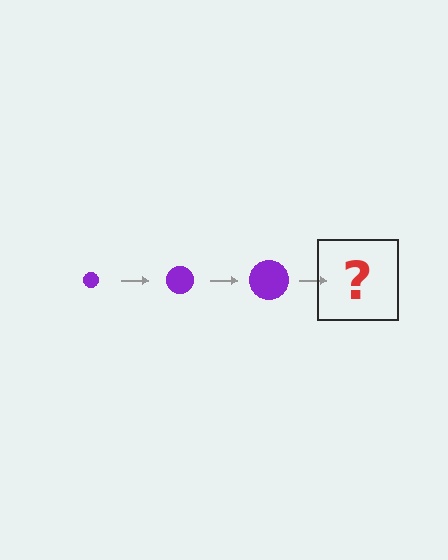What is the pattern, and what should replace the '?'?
The pattern is that the circle gets progressively larger each step. The '?' should be a purple circle, larger than the previous one.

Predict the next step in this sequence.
The next step is a purple circle, larger than the previous one.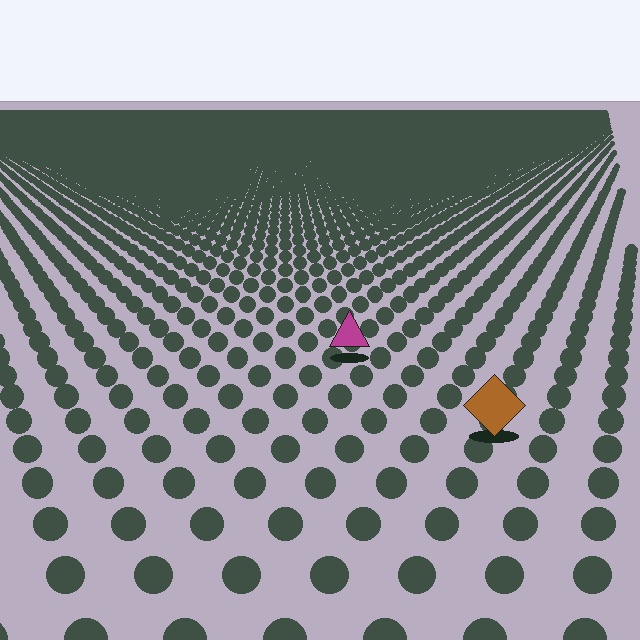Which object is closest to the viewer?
The brown diamond is closest. The texture marks near it are larger and more spread out.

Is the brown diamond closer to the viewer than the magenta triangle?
Yes. The brown diamond is closer — you can tell from the texture gradient: the ground texture is coarser near it.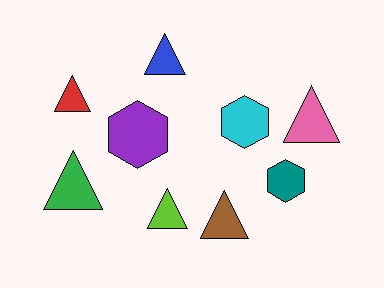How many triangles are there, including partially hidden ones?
There are 6 triangles.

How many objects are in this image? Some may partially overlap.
There are 9 objects.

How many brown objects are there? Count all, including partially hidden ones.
There is 1 brown object.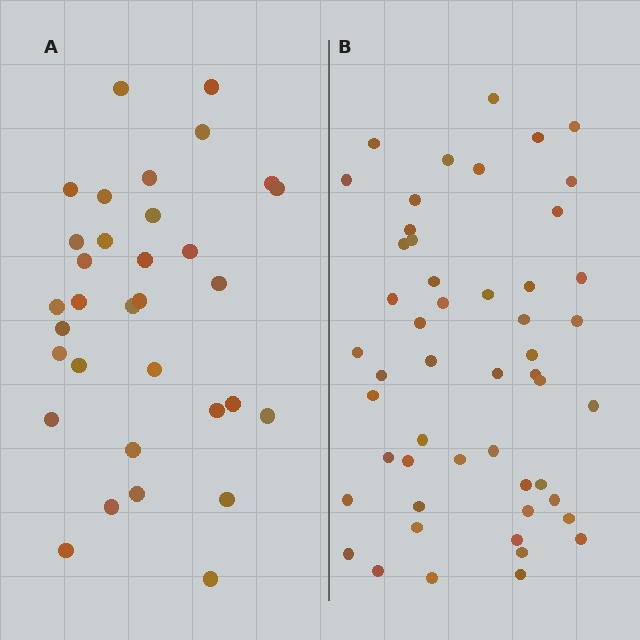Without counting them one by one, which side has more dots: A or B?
Region B (the right region) has more dots.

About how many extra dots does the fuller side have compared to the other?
Region B has approximately 20 more dots than region A.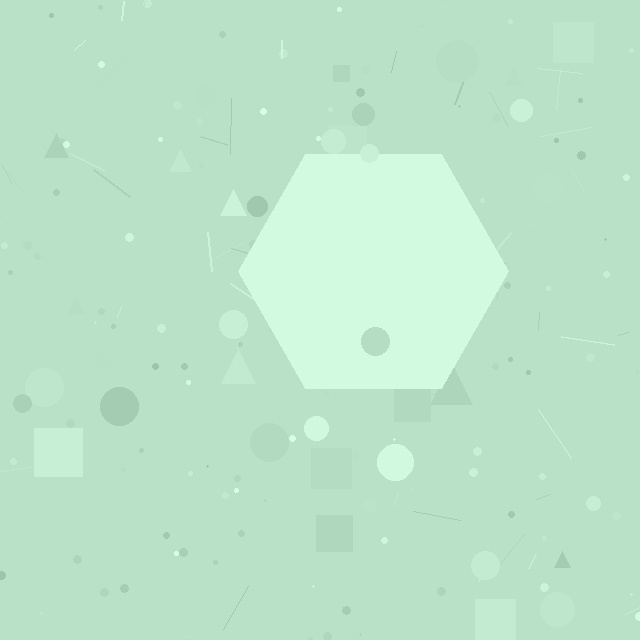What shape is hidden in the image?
A hexagon is hidden in the image.